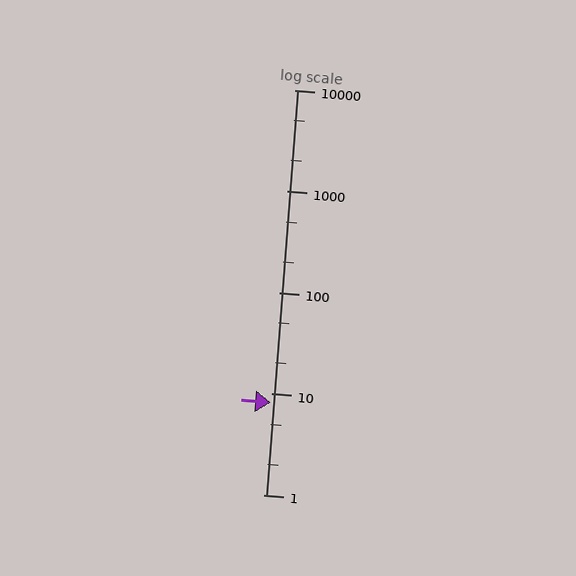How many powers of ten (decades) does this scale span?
The scale spans 4 decades, from 1 to 10000.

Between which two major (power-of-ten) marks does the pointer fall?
The pointer is between 1 and 10.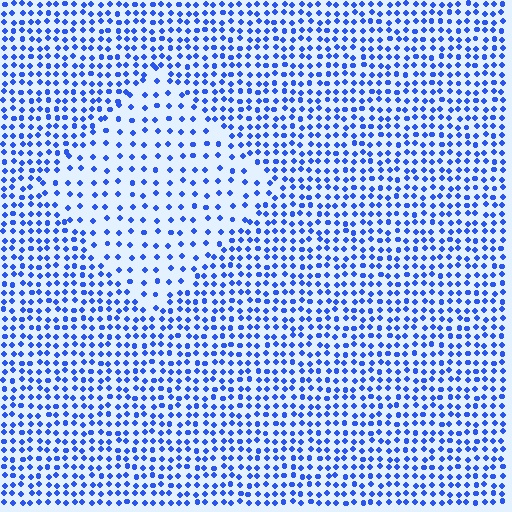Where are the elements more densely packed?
The elements are more densely packed outside the diamond boundary.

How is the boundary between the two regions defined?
The boundary is defined by a change in element density (approximately 2.1x ratio). All elements are the same color, size, and shape.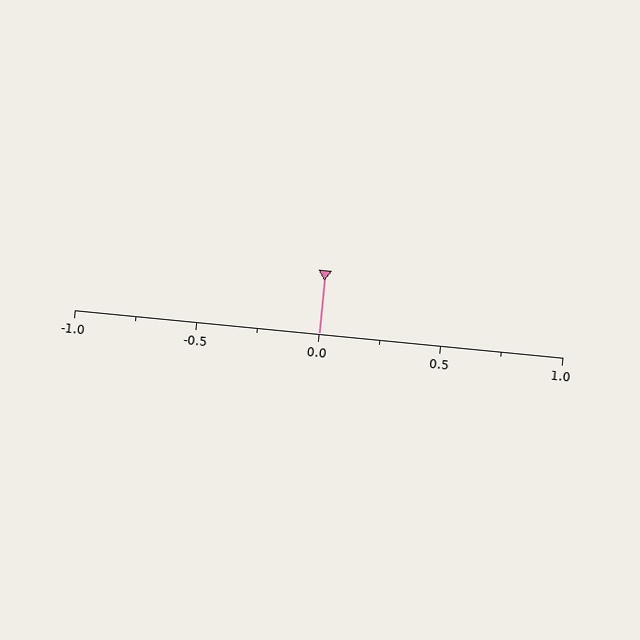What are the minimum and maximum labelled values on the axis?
The axis runs from -1.0 to 1.0.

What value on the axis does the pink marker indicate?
The marker indicates approximately 0.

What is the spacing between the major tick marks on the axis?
The major ticks are spaced 0.5 apart.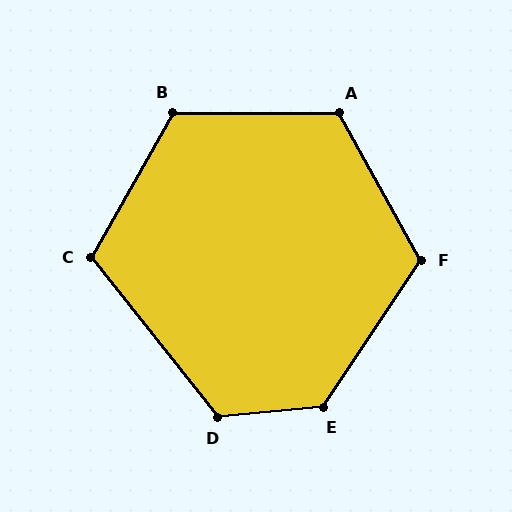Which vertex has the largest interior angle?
E, at approximately 129 degrees.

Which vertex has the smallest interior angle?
C, at approximately 112 degrees.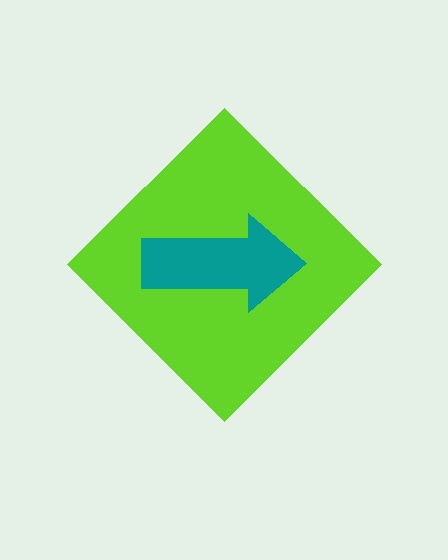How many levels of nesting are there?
2.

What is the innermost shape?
The teal arrow.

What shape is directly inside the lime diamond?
The teal arrow.